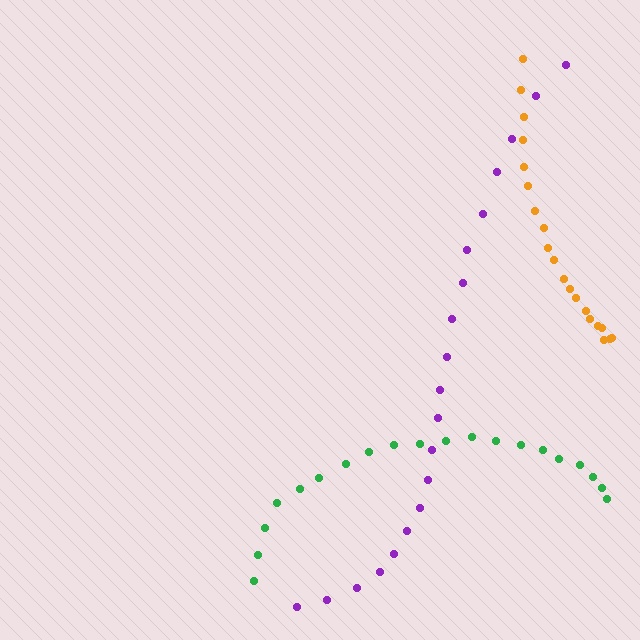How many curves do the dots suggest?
There are 3 distinct paths.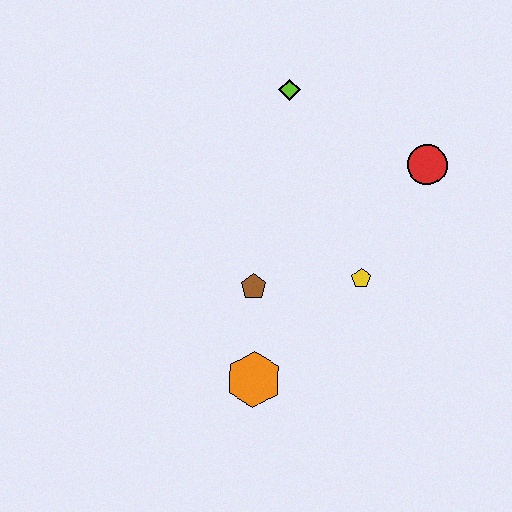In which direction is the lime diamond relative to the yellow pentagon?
The lime diamond is above the yellow pentagon.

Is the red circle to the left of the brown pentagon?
No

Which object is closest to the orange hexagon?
The brown pentagon is closest to the orange hexagon.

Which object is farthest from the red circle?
The orange hexagon is farthest from the red circle.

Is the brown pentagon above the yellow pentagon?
No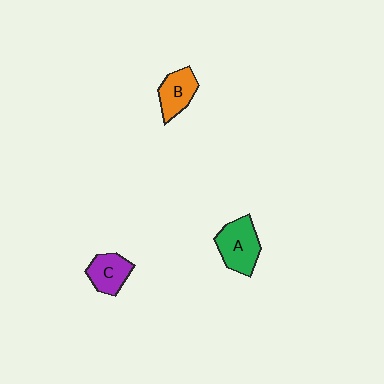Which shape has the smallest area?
Shape C (purple).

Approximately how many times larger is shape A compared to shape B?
Approximately 1.3 times.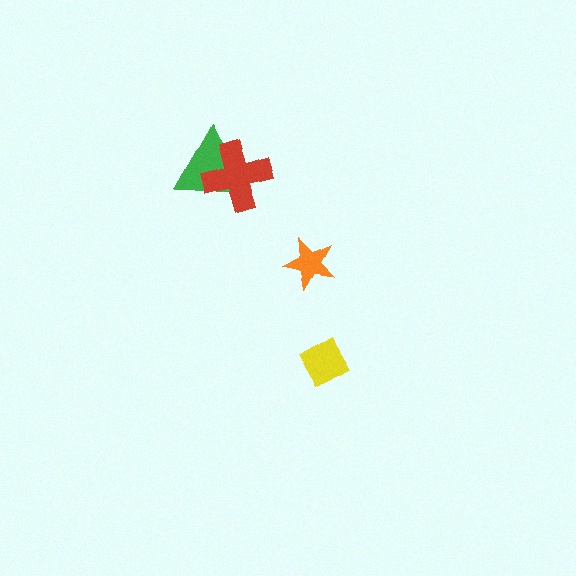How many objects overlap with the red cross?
1 object overlaps with the red cross.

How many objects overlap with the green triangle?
1 object overlaps with the green triangle.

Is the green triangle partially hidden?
Yes, it is partially covered by another shape.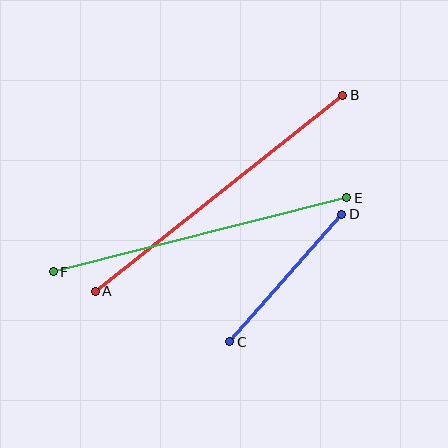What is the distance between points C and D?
The distance is approximately 170 pixels.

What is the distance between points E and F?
The distance is approximately 303 pixels.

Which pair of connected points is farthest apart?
Points A and B are farthest apart.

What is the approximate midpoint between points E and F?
The midpoint is at approximately (200, 235) pixels.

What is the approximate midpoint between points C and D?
The midpoint is at approximately (286, 278) pixels.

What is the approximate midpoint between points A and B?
The midpoint is at approximately (219, 193) pixels.